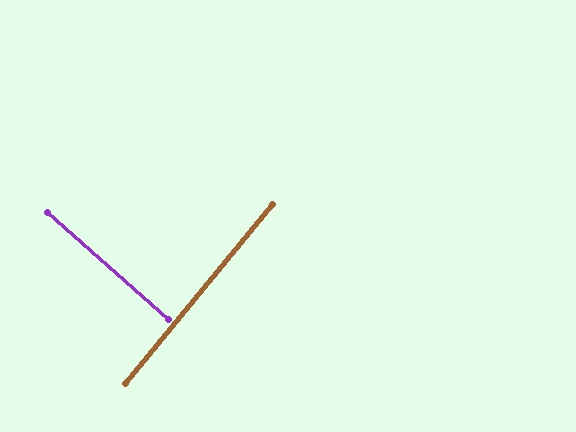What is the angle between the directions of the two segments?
Approximately 88 degrees.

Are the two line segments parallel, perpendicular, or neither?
Perpendicular — they meet at approximately 88°.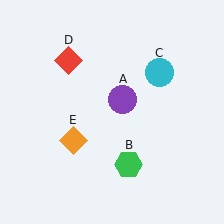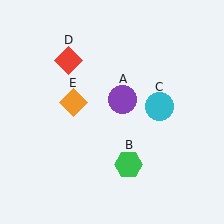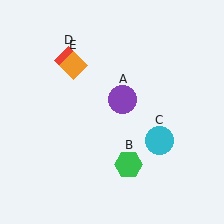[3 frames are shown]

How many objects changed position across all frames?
2 objects changed position: cyan circle (object C), orange diamond (object E).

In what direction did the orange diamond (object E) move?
The orange diamond (object E) moved up.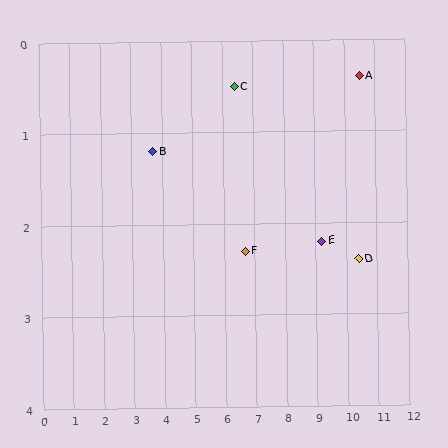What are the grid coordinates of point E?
Point E is at approximately (9.2, 2.2).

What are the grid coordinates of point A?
Point A is at approximately (10.5, 0.4).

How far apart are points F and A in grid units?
Points F and A are about 4.2 grid units apart.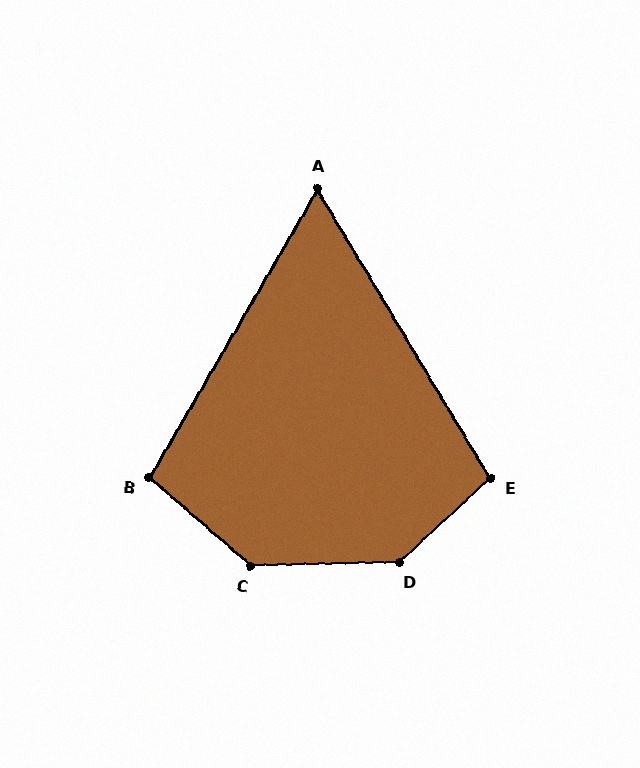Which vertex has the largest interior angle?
D, at approximately 139 degrees.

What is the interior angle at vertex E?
Approximately 102 degrees (obtuse).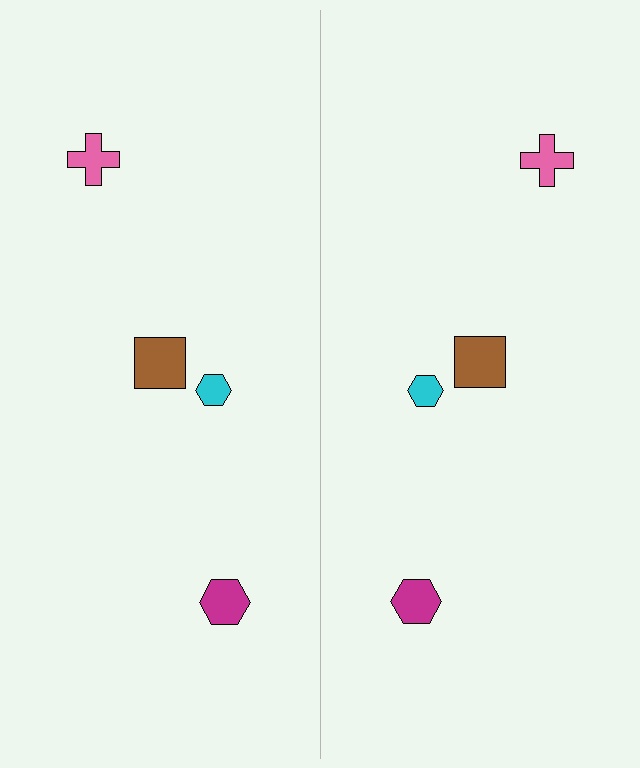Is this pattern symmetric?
Yes, this pattern has bilateral (reflection) symmetry.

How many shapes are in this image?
There are 8 shapes in this image.